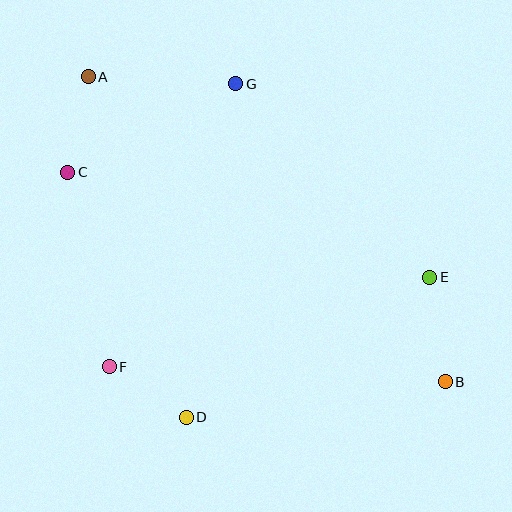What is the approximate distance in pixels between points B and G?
The distance between B and G is approximately 364 pixels.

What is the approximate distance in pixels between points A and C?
The distance between A and C is approximately 97 pixels.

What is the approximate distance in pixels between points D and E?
The distance between D and E is approximately 281 pixels.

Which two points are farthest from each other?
Points A and B are farthest from each other.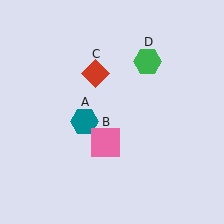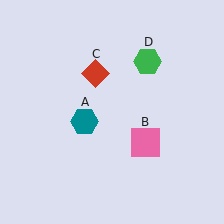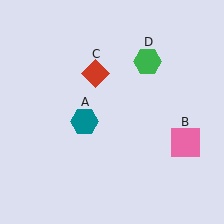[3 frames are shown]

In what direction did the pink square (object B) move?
The pink square (object B) moved right.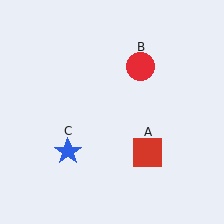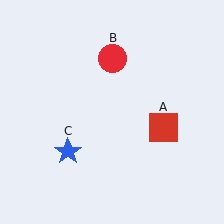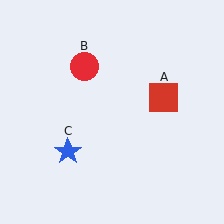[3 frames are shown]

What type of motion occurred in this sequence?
The red square (object A), red circle (object B) rotated counterclockwise around the center of the scene.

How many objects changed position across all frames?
2 objects changed position: red square (object A), red circle (object B).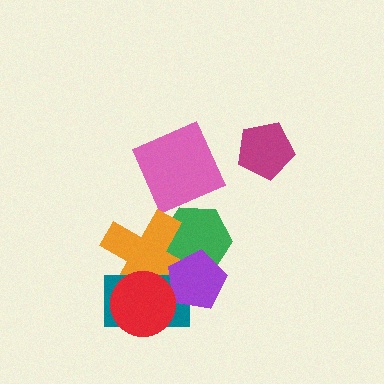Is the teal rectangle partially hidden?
Yes, it is partially covered by another shape.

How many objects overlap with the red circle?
2 objects overlap with the red circle.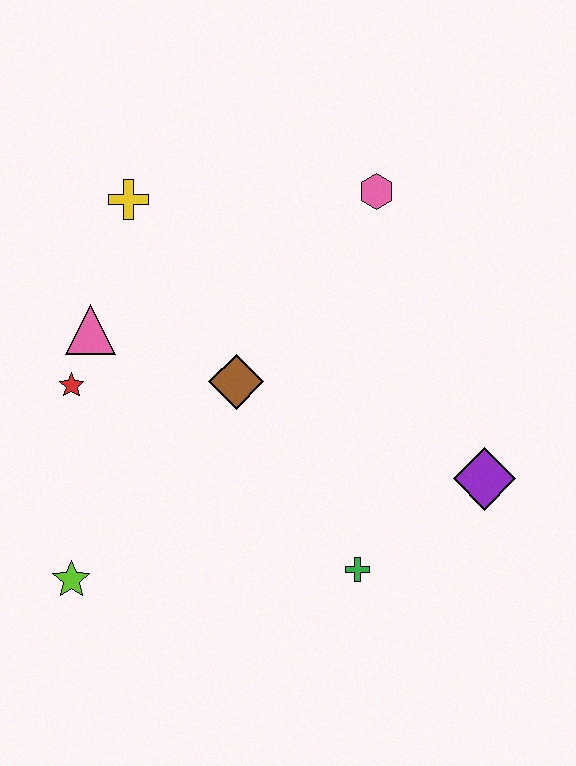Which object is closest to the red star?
The pink triangle is closest to the red star.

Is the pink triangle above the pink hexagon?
No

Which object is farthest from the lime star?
The pink hexagon is farthest from the lime star.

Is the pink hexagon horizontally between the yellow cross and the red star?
No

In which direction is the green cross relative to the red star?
The green cross is to the right of the red star.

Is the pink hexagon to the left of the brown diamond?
No